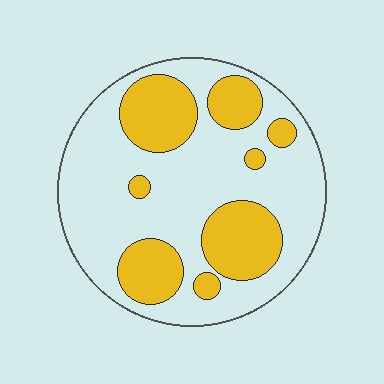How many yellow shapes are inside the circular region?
8.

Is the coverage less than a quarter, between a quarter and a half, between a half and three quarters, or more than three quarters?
Between a quarter and a half.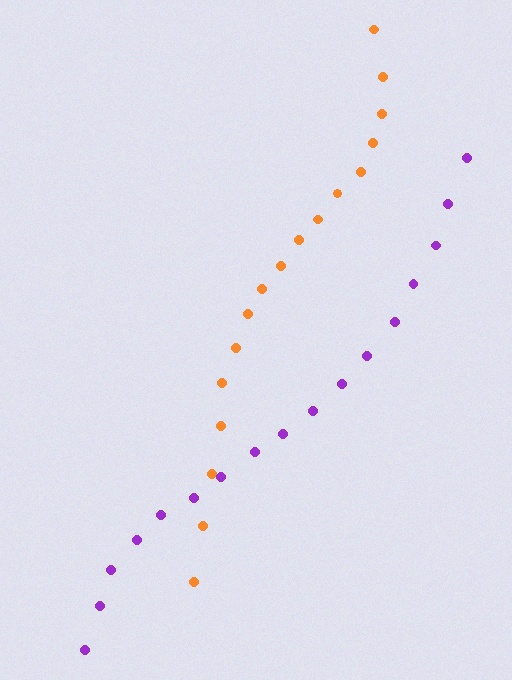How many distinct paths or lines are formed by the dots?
There are 2 distinct paths.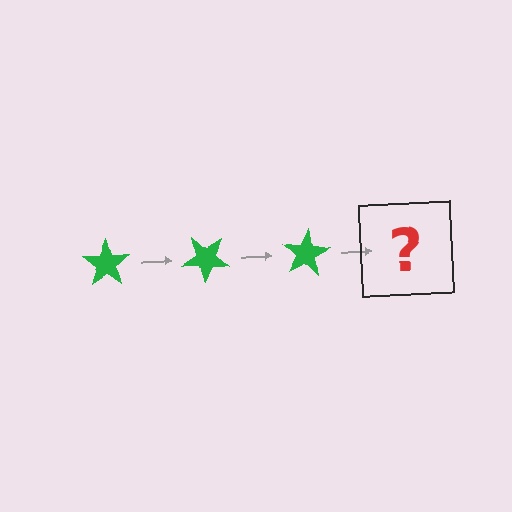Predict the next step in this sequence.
The next step is a green star rotated 120 degrees.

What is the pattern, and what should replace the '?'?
The pattern is that the star rotates 40 degrees each step. The '?' should be a green star rotated 120 degrees.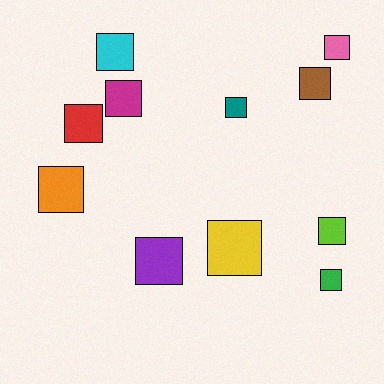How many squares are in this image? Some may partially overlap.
There are 11 squares.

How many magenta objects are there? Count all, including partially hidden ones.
There is 1 magenta object.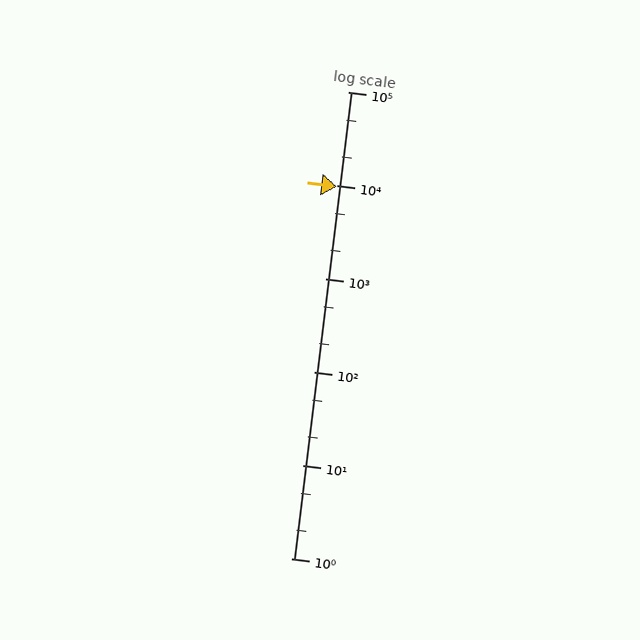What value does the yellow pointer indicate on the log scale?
The pointer indicates approximately 9700.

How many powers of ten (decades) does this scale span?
The scale spans 5 decades, from 1 to 100000.